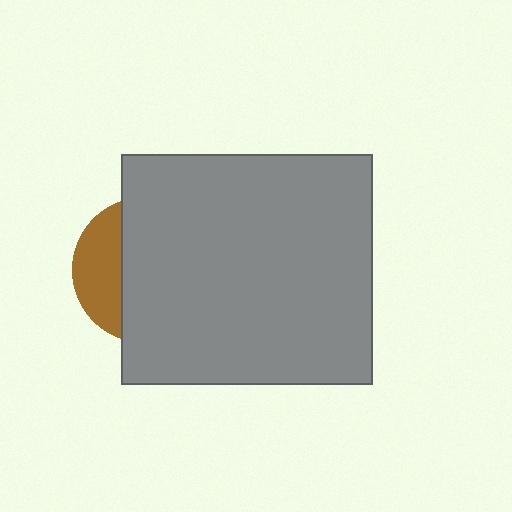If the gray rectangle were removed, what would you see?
You would see the complete brown circle.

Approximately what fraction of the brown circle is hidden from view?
Roughly 70% of the brown circle is hidden behind the gray rectangle.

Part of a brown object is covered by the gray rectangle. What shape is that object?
It is a circle.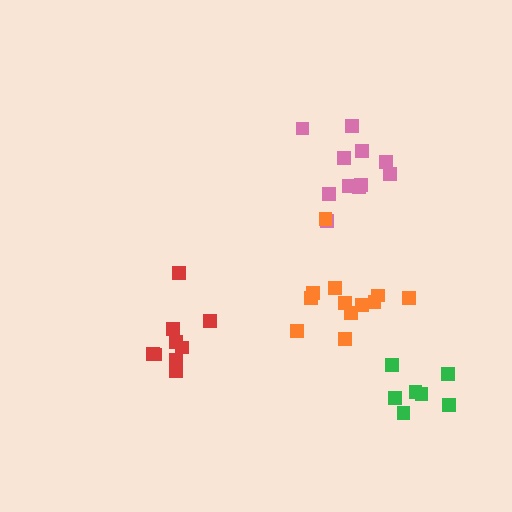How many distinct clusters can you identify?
There are 4 distinct clusters.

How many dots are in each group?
Group 1: 7 dots, Group 2: 9 dots, Group 3: 11 dots, Group 4: 12 dots (39 total).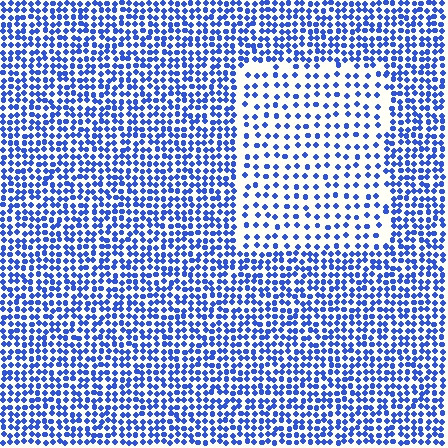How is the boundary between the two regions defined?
The boundary is defined by a change in element density (approximately 2.1x ratio). All elements are the same color, size, and shape.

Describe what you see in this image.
The image contains small blue elements arranged at two different densities. A rectangle-shaped region is visible where the elements are less densely packed than the surrounding area.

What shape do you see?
I see a rectangle.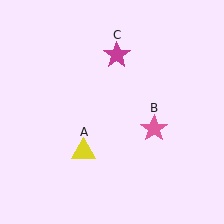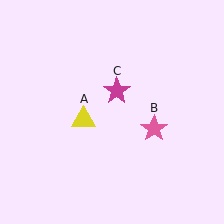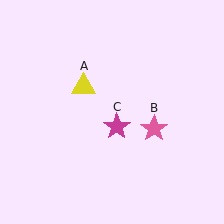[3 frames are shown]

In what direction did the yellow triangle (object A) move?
The yellow triangle (object A) moved up.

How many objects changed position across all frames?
2 objects changed position: yellow triangle (object A), magenta star (object C).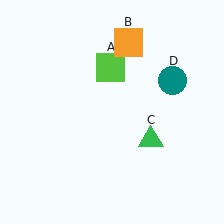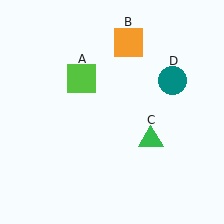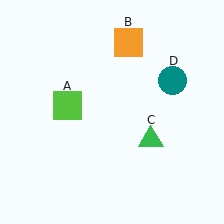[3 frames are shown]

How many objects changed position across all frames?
1 object changed position: lime square (object A).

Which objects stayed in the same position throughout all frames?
Orange square (object B) and green triangle (object C) and teal circle (object D) remained stationary.